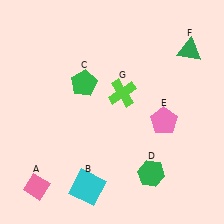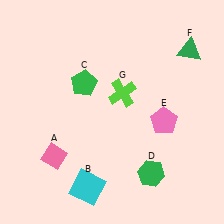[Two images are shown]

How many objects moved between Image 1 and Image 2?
1 object moved between the two images.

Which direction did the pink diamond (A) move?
The pink diamond (A) moved up.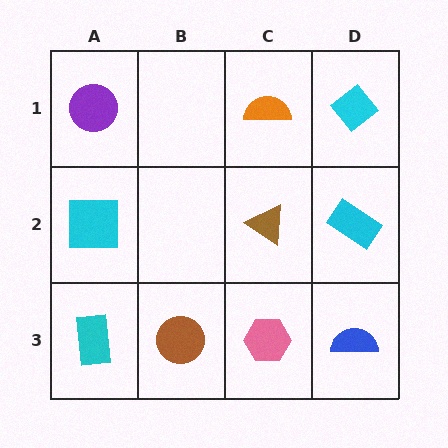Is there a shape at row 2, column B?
No, that cell is empty.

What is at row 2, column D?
A cyan rectangle.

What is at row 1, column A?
A purple circle.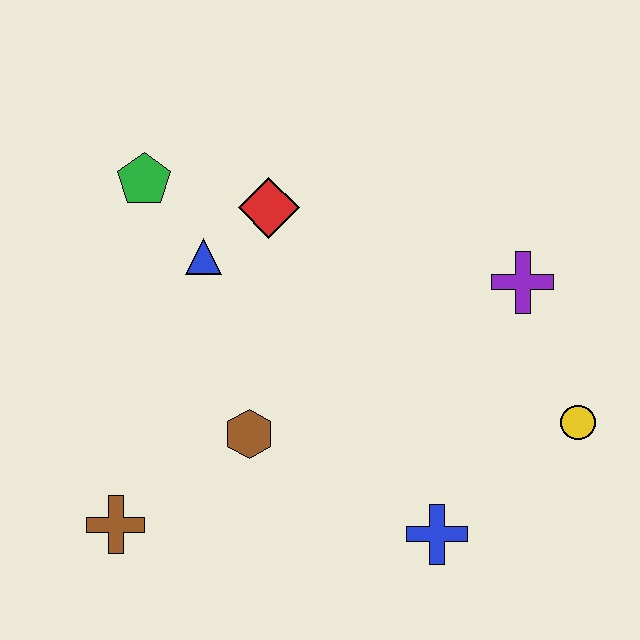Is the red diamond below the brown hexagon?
No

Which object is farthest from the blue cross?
The green pentagon is farthest from the blue cross.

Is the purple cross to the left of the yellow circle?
Yes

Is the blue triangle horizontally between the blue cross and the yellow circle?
No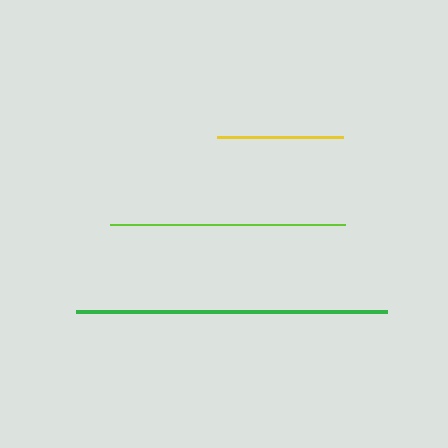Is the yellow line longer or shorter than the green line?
The green line is longer than the yellow line.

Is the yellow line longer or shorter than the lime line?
The lime line is longer than the yellow line.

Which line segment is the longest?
The green line is the longest at approximately 311 pixels.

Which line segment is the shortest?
The yellow line is the shortest at approximately 125 pixels.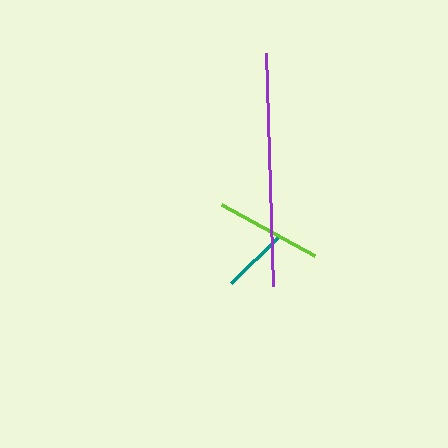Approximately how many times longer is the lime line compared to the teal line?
The lime line is approximately 1.6 times the length of the teal line.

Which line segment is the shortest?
The teal line is the shortest at approximately 67 pixels.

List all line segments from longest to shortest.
From longest to shortest: purple, lime, teal.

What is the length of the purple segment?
The purple segment is approximately 234 pixels long.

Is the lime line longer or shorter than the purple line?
The purple line is longer than the lime line.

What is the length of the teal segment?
The teal segment is approximately 67 pixels long.